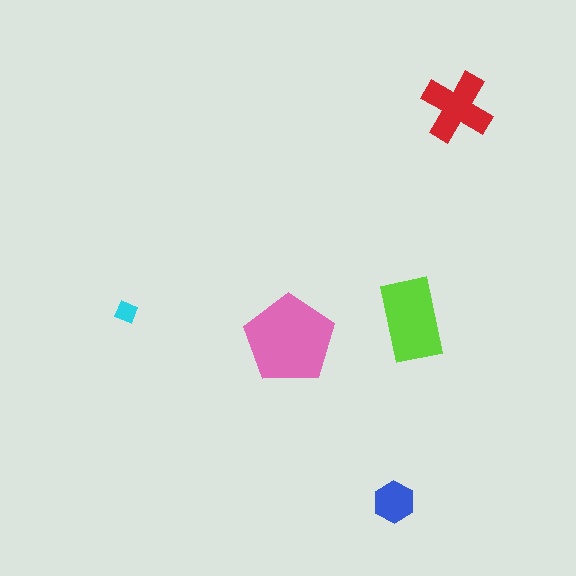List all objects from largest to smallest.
The pink pentagon, the lime rectangle, the red cross, the blue hexagon, the cyan diamond.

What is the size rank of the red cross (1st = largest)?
3rd.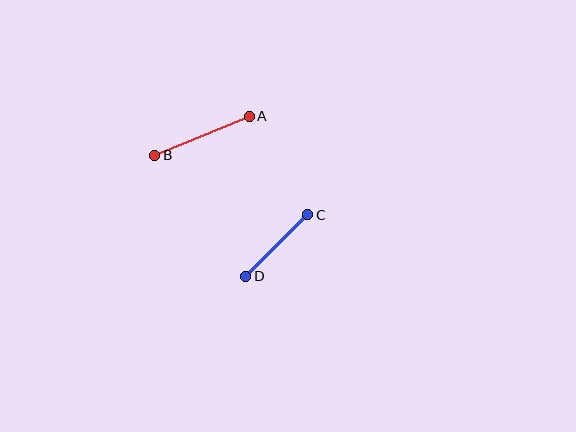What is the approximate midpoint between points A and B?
The midpoint is at approximately (202, 136) pixels.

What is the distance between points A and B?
The distance is approximately 102 pixels.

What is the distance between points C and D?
The distance is approximately 88 pixels.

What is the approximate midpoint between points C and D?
The midpoint is at approximately (277, 246) pixels.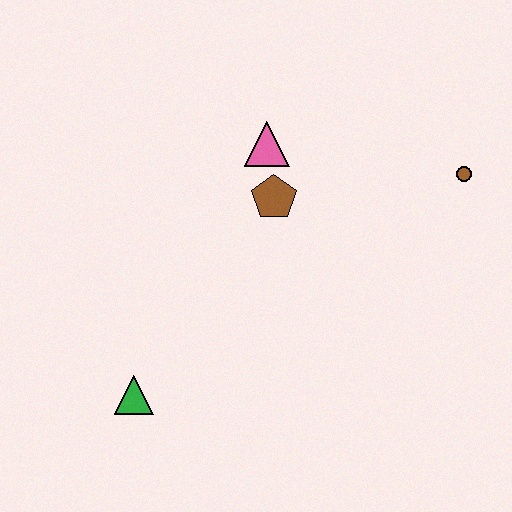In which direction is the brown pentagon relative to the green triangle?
The brown pentagon is above the green triangle.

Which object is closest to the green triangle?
The brown pentagon is closest to the green triangle.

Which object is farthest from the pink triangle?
The green triangle is farthest from the pink triangle.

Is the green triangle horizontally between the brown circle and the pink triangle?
No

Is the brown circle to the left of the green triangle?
No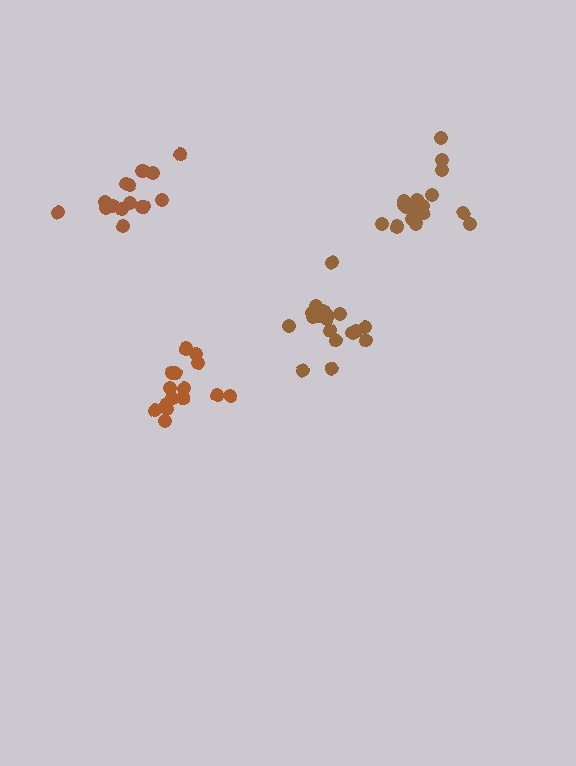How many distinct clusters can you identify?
There are 4 distinct clusters.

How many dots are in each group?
Group 1: 15 dots, Group 2: 15 dots, Group 3: 18 dots, Group 4: 18 dots (66 total).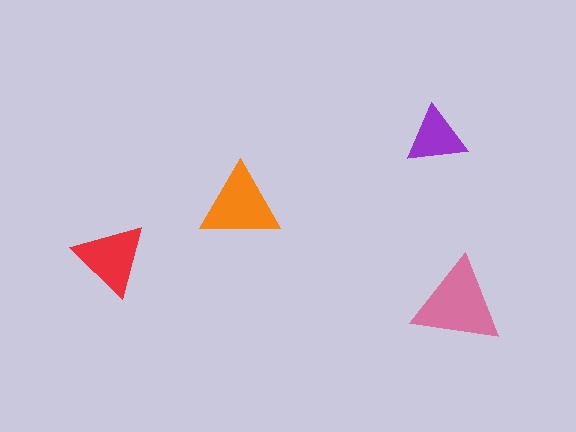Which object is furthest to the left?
The red triangle is leftmost.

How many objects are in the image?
There are 4 objects in the image.